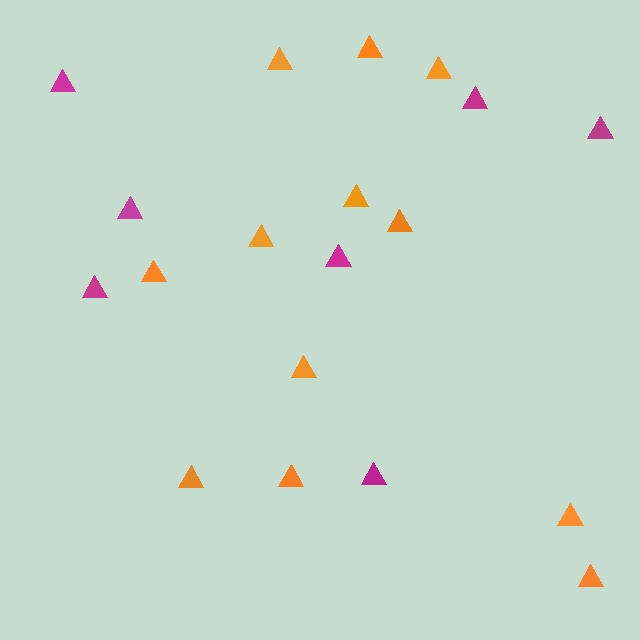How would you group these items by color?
There are 2 groups: one group of magenta triangles (7) and one group of orange triangles (12).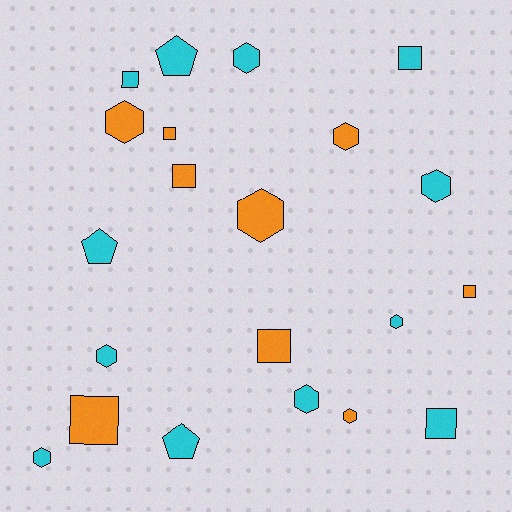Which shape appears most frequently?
Hexagon, with 10 objects.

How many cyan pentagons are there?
There are 3 cyan pentagons.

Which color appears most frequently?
Cyan, with 12 objects.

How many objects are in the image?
There are 21 objects.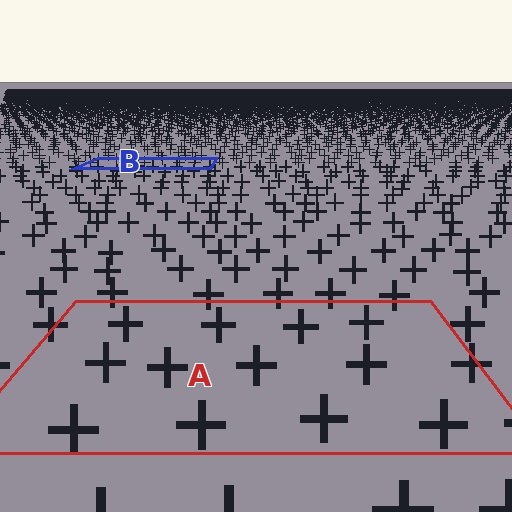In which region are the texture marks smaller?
The texture marks are smaller in region B, because it is farther away.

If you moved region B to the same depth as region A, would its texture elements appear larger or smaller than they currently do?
They would appear larger. At a closer depth, the same texture elements are projected at a bigger on-screen size.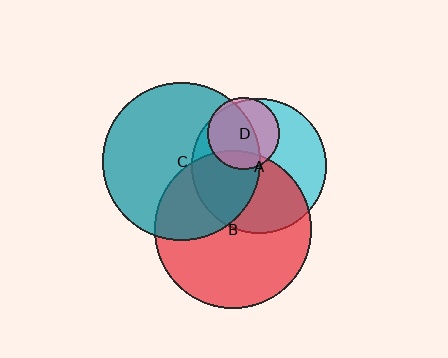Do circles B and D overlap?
Yes.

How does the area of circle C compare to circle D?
Approximately 4.8 times.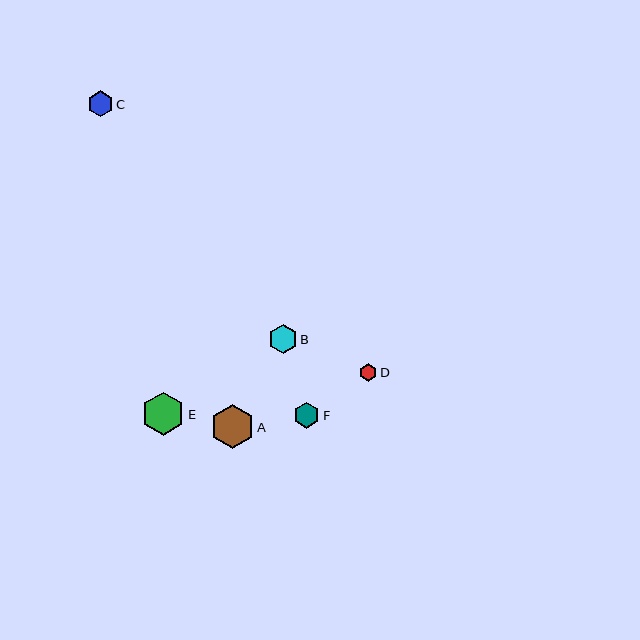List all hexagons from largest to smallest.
From largest to smallest: A, E, B, F, C, D.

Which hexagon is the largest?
Hexagon A is the largest with a size of approximately 44 pixels.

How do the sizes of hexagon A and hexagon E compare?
Hexagon A and hexagon E are approximately the same size.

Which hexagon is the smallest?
Hexagon D is the smallest with a size of approximately 17 pixels.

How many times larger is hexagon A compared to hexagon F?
Hexagon A is approximately 1.7 times the size of hexagon F.